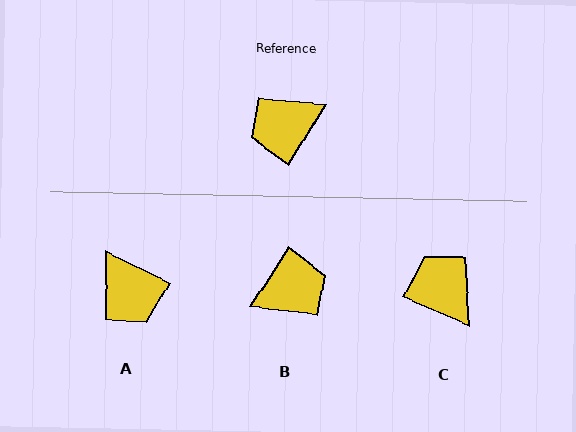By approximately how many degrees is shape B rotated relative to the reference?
Approximately 179 degrees counter-clockwise.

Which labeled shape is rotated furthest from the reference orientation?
B, about 179 degrees away.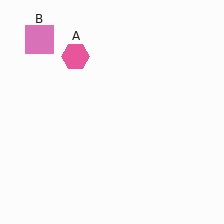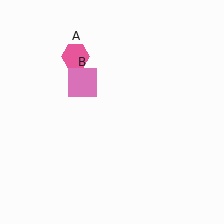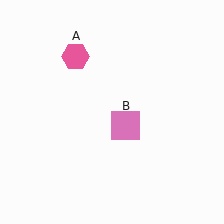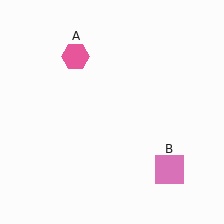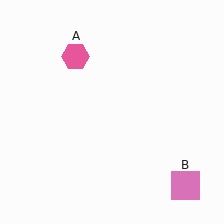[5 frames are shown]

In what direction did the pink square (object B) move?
The pink square (object B) moved down and to the right.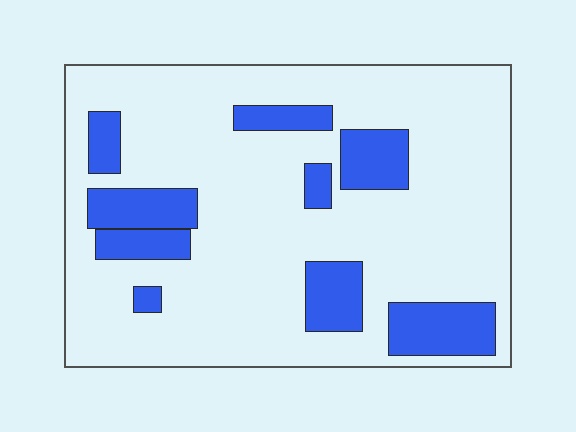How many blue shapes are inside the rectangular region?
9.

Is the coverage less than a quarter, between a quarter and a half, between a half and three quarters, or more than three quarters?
Less than a quarter.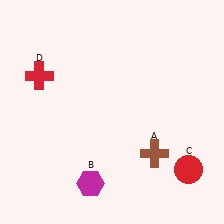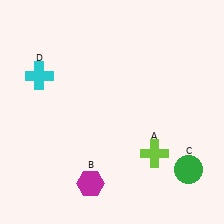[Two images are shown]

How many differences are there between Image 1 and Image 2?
There are 3 differences between the two images.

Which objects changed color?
A changed from brown to lime. C changed from red to green. D changed from red to cyan.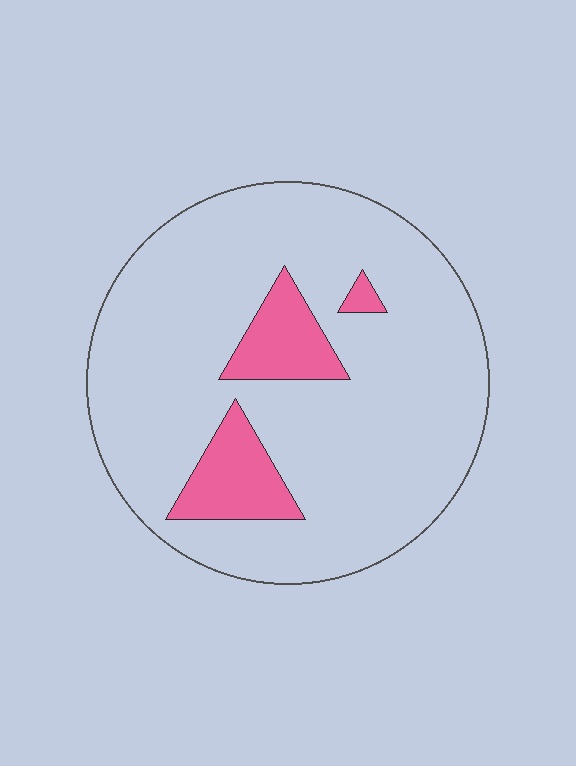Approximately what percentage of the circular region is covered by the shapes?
Approximately 15%.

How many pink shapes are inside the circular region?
3.